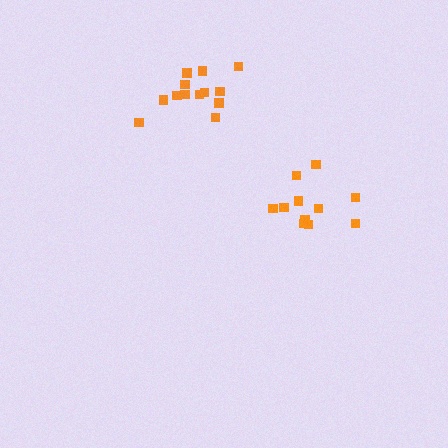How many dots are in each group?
Group 1: 13 dots, Group 2: 11 dots (24 total).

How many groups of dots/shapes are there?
There are 2 groups.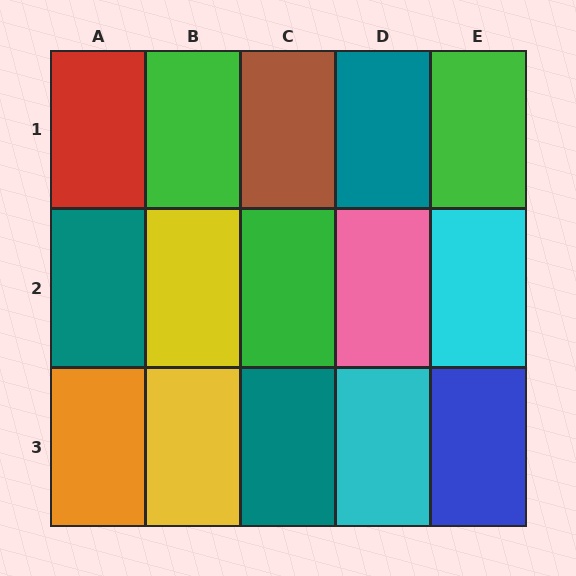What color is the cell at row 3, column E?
Blue.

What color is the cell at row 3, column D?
Cyan.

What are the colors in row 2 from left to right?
Teal, yellow, green, pink, cyan.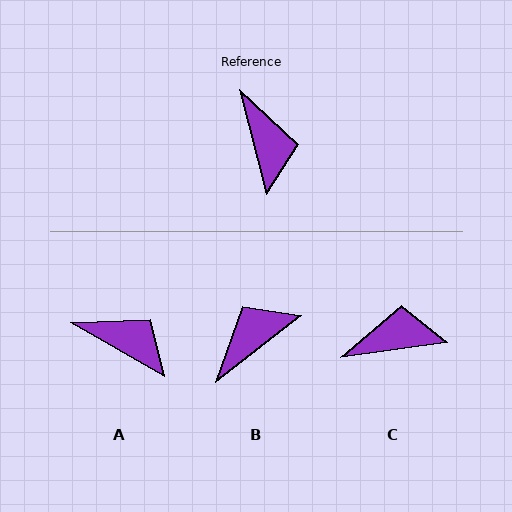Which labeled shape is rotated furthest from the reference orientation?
B, about 113 degrees away.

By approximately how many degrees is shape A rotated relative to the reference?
Approximately 46 degrees counter-clockwise.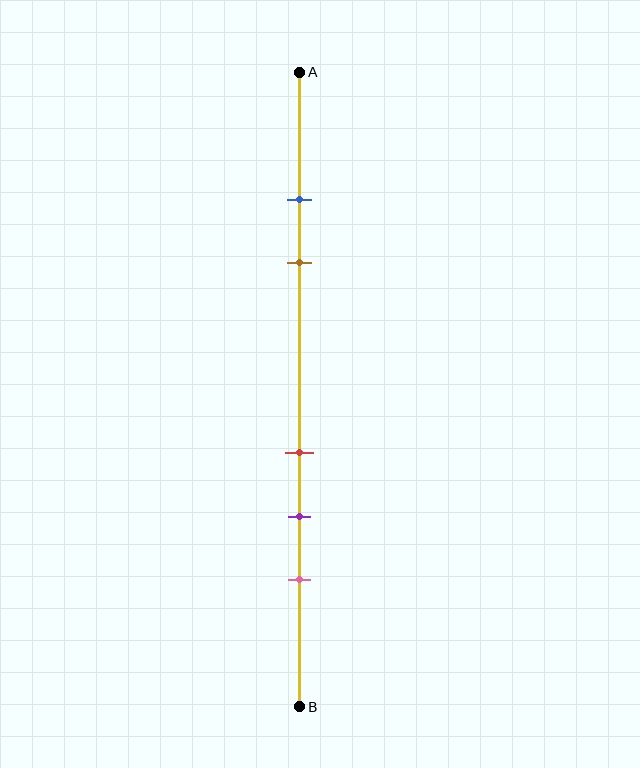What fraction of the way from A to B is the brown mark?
The brown mark is approximately 30% (0.3) of the way from A to B.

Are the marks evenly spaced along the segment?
No, the marks are not evenly spaced.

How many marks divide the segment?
There are 5 marks dividing the segment.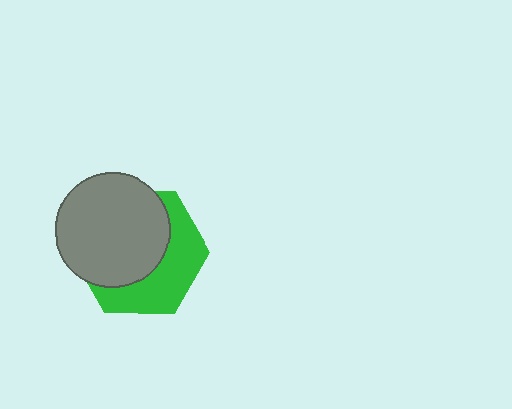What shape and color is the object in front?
The object in front is a gray circle.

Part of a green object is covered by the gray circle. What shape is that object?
It is a hexagon.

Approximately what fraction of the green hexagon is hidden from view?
Roughly 57% of the green hexagon is hidden behind the gray circle.